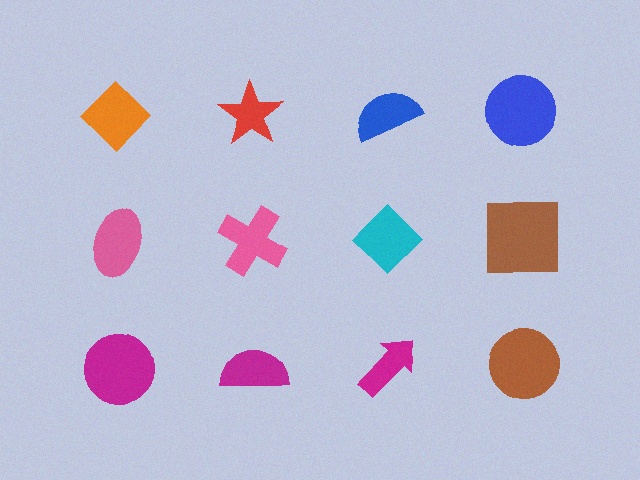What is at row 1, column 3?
A blue semicircle.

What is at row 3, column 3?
A magenta arrow.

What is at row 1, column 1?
An orange diamond.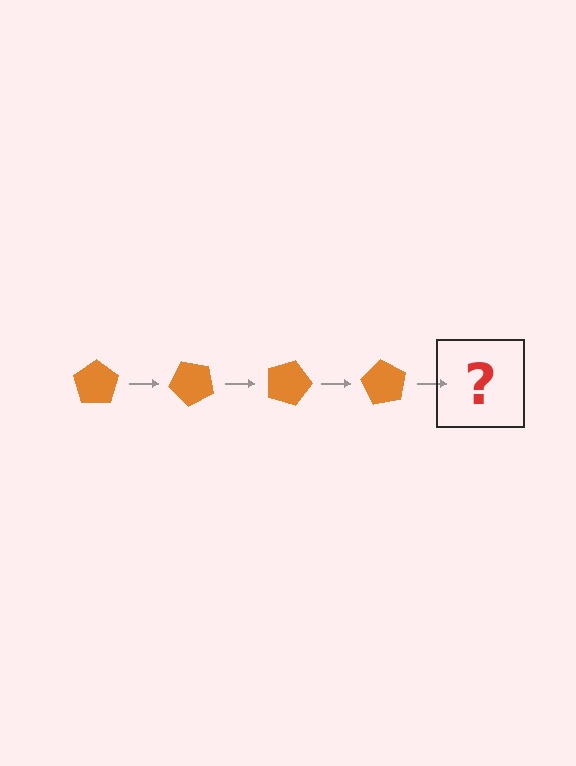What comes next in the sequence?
The next element should be an orange pentagon rotated 180 degrees.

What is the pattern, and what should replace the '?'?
The pattern is that the pentagon rotates 45 degrees each step. The '?' should be an orange pentagon rotated 180 degrees.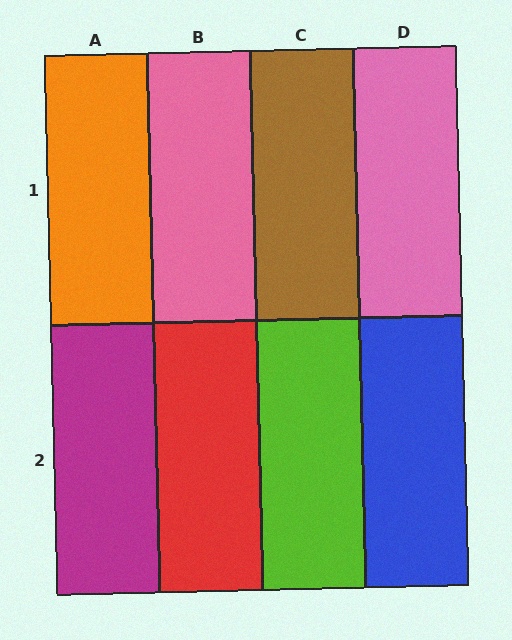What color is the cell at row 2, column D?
Blue.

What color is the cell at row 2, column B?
Red.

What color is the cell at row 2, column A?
Magenta.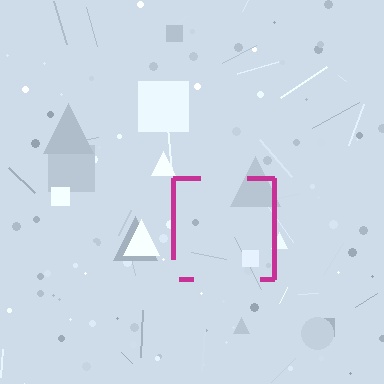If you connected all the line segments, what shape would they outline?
They would outline a square.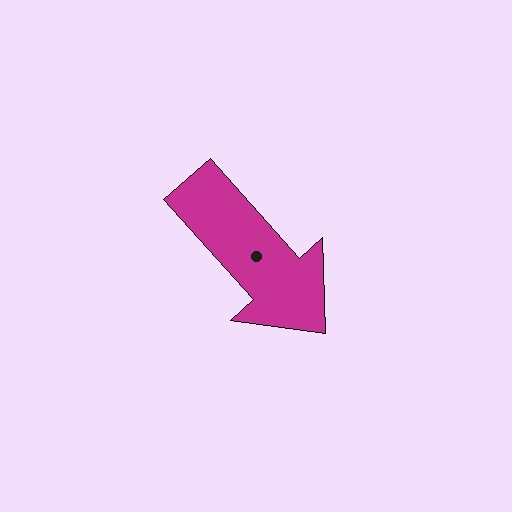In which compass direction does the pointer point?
Southeast.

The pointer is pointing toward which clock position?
Roughly 5 o'clock.